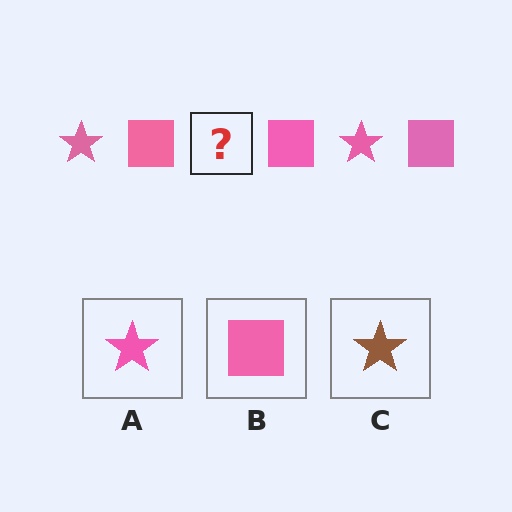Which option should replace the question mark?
Option A.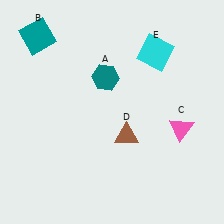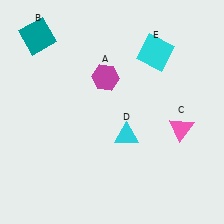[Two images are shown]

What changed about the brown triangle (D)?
In Image 1, D is brown. In Image 2, it changed to cyan.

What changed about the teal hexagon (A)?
In Image 1, A is teal. In Image 2, it changed to magenta.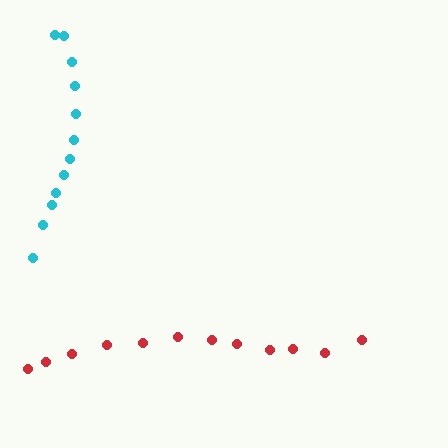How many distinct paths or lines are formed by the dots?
There are 2 distinct paths.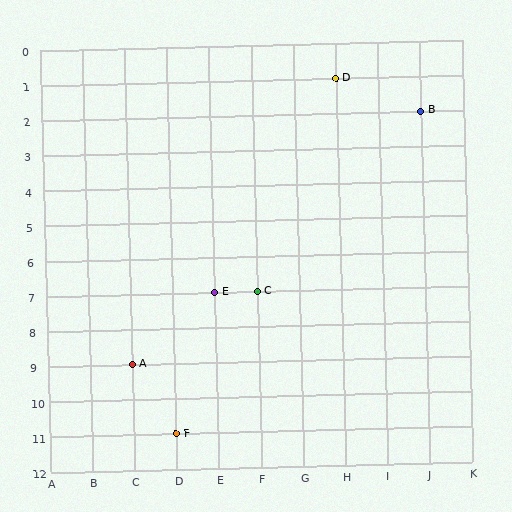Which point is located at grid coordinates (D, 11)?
Point F is at (D, 11).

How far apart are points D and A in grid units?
Points D and A are 5 columns and 8 rows apart (about 9.4 grid units diagonally).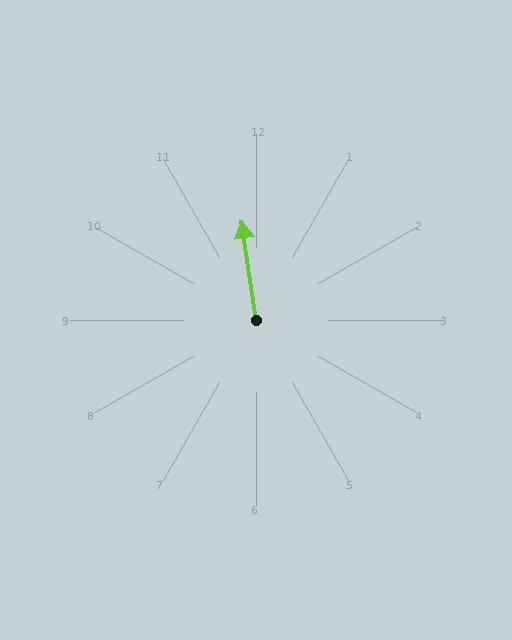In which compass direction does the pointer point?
North.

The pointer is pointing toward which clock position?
Roughly 12 o'clock.